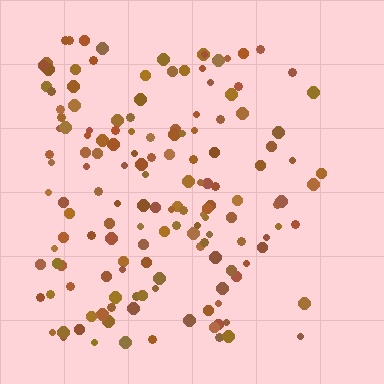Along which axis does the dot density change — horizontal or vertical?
Horizontal.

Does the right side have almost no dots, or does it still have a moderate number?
Still a moderate number, just noticeably fewer than the left.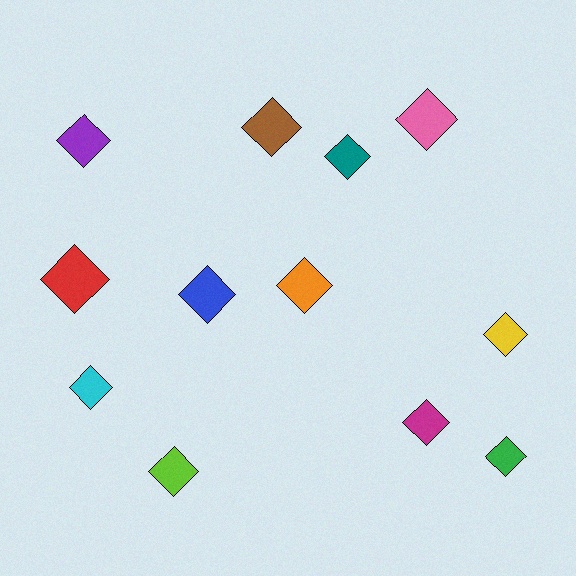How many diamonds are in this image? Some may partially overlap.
There are 12 diamonds.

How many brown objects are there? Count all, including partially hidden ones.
There is 1 brown object.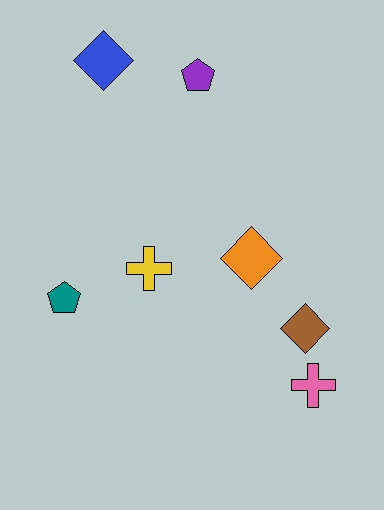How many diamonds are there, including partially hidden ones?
There are 3 diamonds.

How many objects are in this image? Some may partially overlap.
There are 7 objects.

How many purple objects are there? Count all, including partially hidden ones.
There is 1 purple object.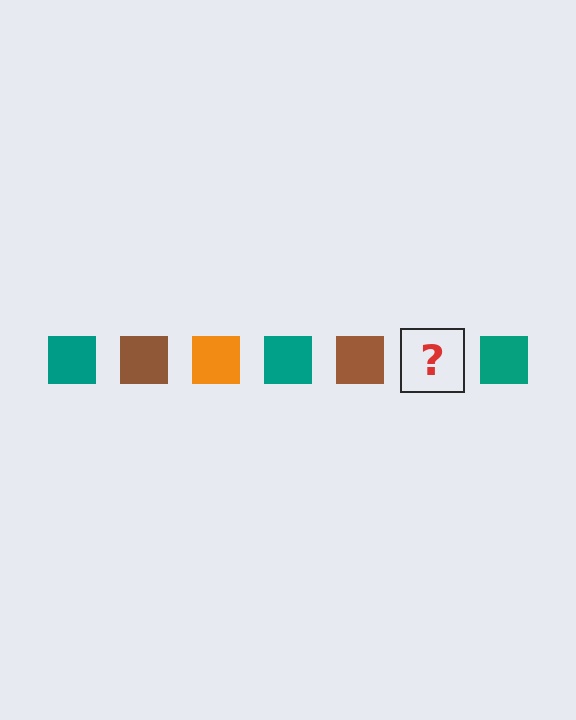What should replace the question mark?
The question mark should be replaced with an orange square.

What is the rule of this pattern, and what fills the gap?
The rule is that the pattern cycles through teal, brown, orange squares. The gap should be filled with an orange square.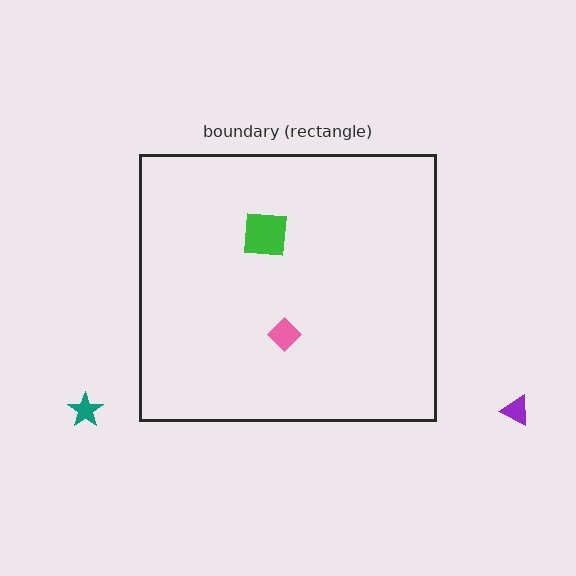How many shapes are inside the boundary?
2 inside, 2 outside.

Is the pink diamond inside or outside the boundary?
Inside.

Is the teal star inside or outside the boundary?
Outside.